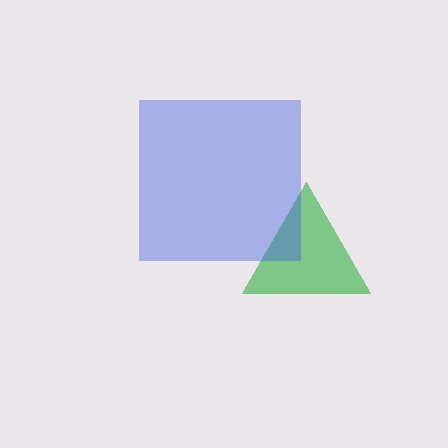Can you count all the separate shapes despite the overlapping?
Yes, there are 2 separate shapes.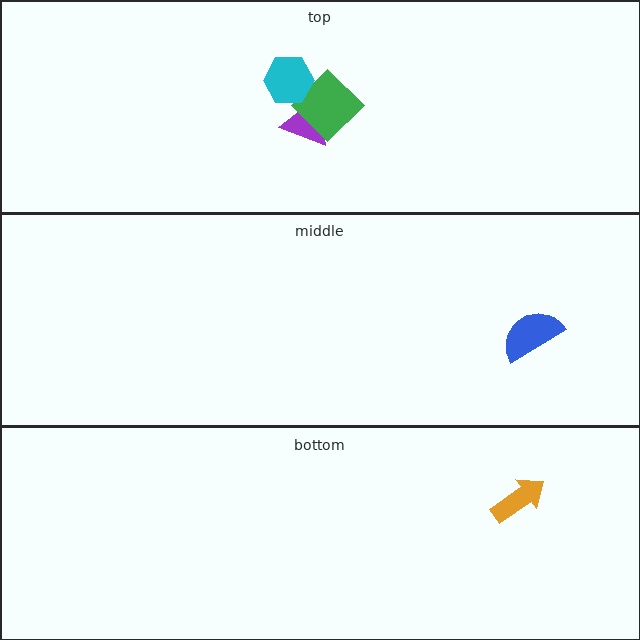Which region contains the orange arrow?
The bottom region.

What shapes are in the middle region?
The blue semicircle.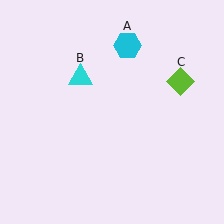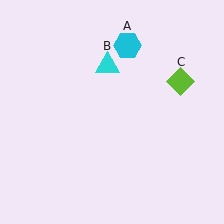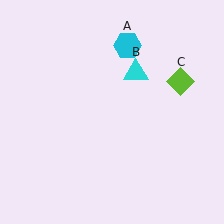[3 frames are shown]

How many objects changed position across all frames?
1 object changed position: cyan triangle (object B).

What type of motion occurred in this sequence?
The cyan triangle (object B) rotated clockwise around the center of the scene.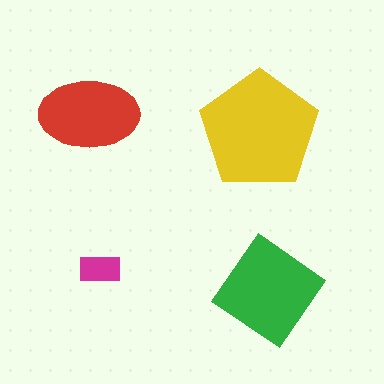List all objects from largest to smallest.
The yellow pentagon, the green diamond, the red ellipse, the magenta rectangle.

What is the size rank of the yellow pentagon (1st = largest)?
1st.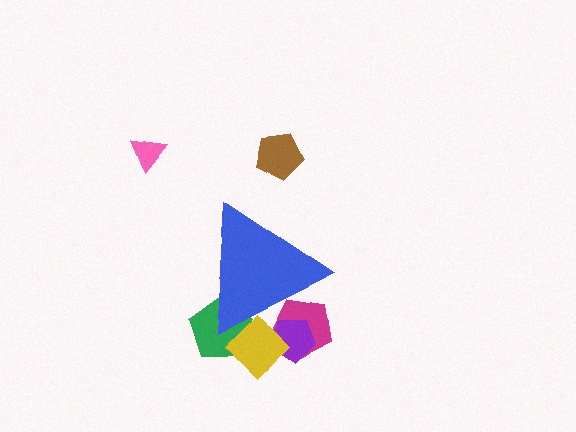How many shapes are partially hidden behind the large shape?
4 shapes are partially hidden.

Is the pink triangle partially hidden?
No, the pink triangle is fully visible.